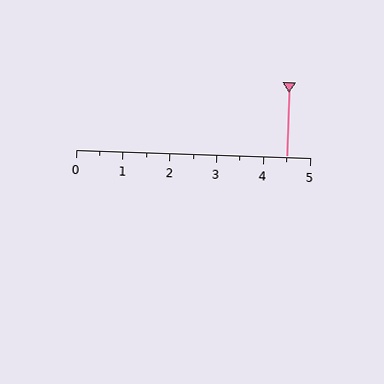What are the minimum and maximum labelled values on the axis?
The axis runs from 0 to 5.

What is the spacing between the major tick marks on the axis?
The major ticks are spaced 1 apart.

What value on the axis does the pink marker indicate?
The marker indicates approximately 4.5.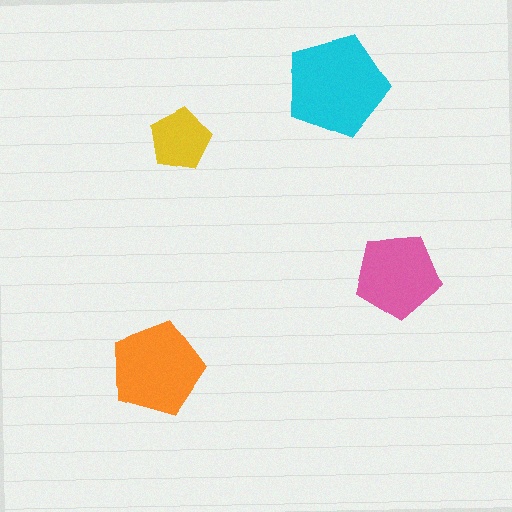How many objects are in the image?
There are 4 objects in the image.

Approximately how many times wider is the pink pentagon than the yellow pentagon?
About 1.5 times wider.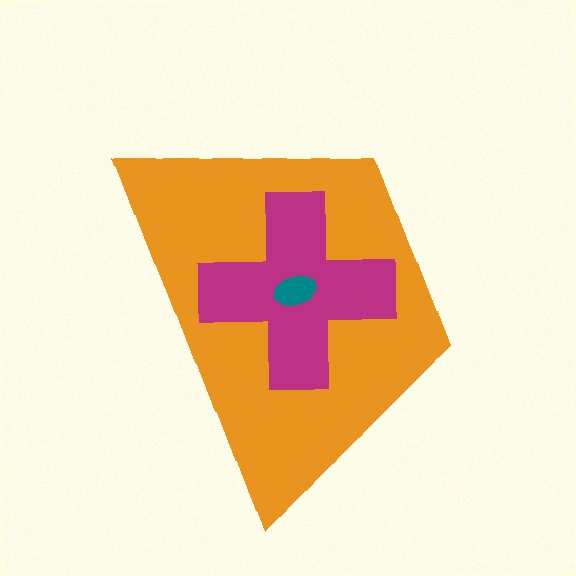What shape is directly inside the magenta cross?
The teal ellipse.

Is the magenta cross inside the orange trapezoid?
Yes.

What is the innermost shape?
The teal ellipse.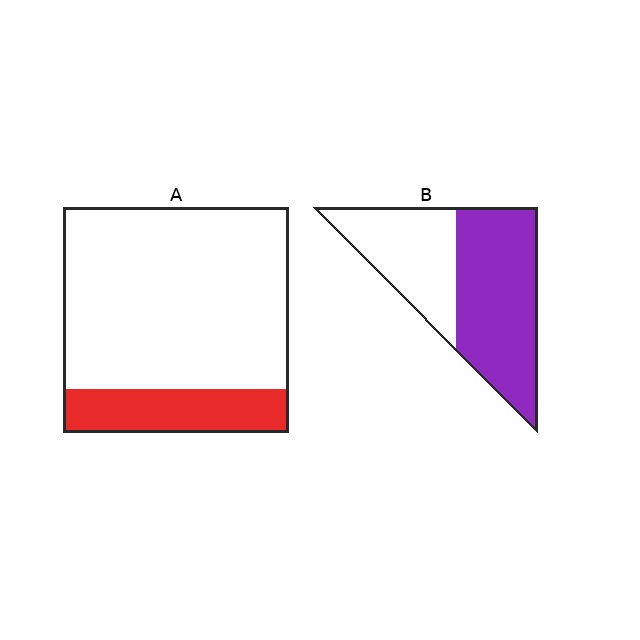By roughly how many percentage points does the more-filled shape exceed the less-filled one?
By roughly 40 percentage points (B over A).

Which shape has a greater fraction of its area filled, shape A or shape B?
Shape B.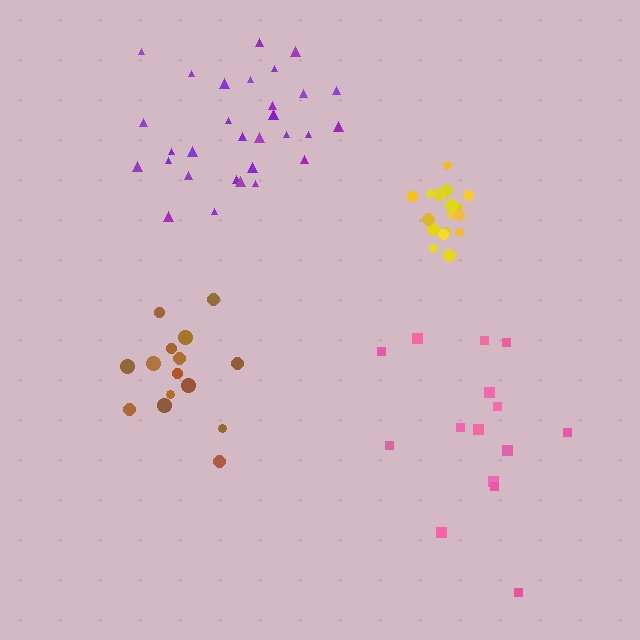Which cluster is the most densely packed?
Yellow.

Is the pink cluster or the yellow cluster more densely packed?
Yellow.